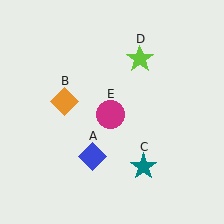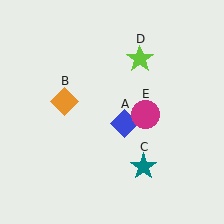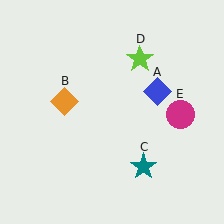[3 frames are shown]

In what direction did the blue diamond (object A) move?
The blue diamond (object A) moved up and to the right.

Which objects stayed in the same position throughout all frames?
Orange diamond (object B) and teal star (object C) and lime star (object D) remained stationary.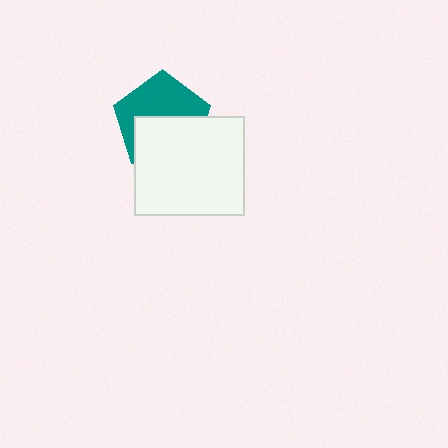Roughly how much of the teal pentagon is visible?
About half of it is visible (roughly 50%).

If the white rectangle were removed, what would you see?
You would see the complete teal pentagon.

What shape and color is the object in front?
The object in front is a white rectangle.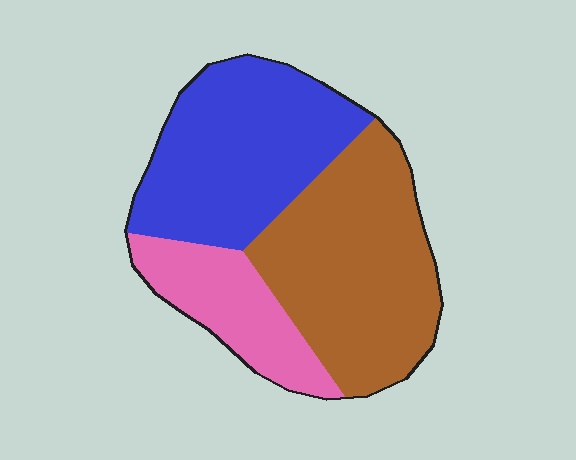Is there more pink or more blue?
Blue.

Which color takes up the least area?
Pink, at roughly 20%.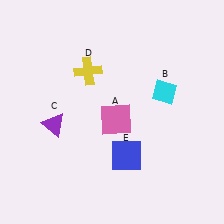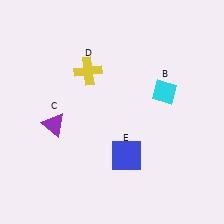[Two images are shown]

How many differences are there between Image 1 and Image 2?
There is 1 difference between the two images.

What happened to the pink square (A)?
The pink square (A) was removed in Image 2. It was in the bottom-right area of Image 1.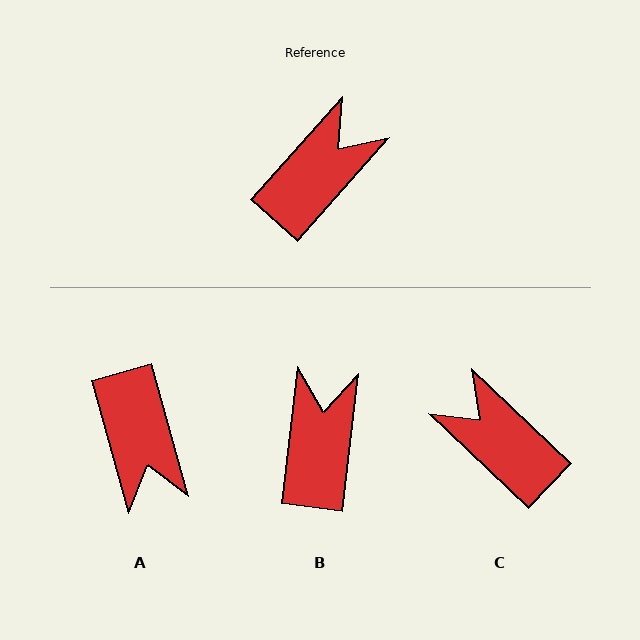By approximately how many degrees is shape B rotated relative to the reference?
Approximately 35 degrees counter-clockwise.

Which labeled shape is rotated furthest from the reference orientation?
A, about 123 degrees away.